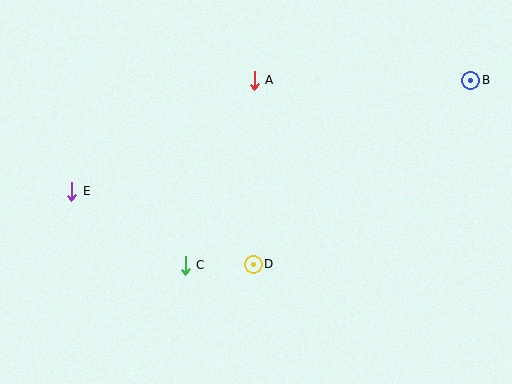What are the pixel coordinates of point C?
Point C is at (185, 265).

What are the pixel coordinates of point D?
Point D is at (253, 264).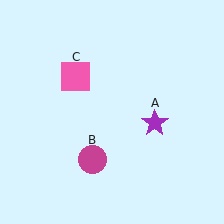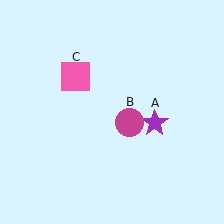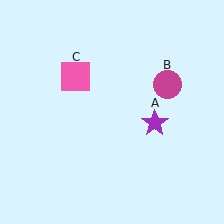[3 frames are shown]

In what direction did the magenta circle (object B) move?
The magenta circle (object B) moved up and to the right.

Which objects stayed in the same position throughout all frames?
Purple star (object A) and pink square (object C) remained stationary.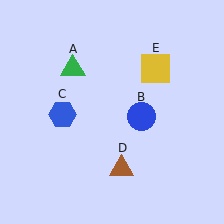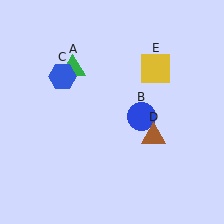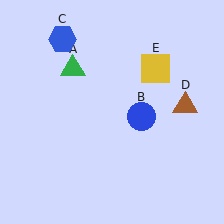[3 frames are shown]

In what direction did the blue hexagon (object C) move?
The blue hexagon (object C) moved up.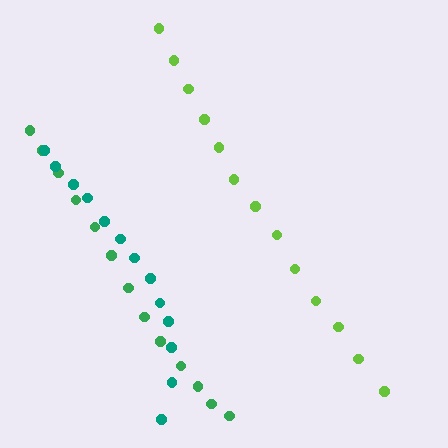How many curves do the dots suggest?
There are 3 distinct paths.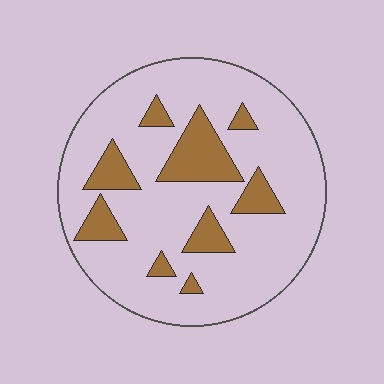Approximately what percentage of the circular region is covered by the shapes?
Approximately 20%.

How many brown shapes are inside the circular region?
9.